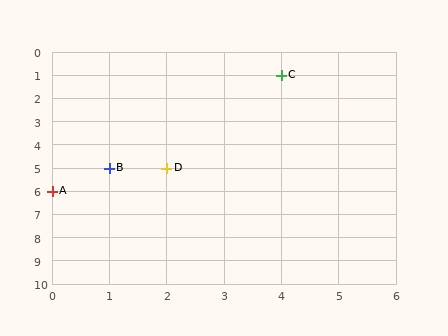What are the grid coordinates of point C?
Point C is at grid coordinates (4, 1).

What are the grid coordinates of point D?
Point D is at grid coordinates (2, 5).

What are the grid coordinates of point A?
Point A is at grid coordinates (0, 6).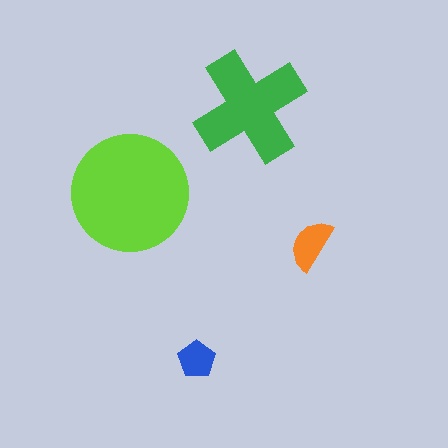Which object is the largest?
The lime circle.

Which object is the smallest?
The blue pentagon.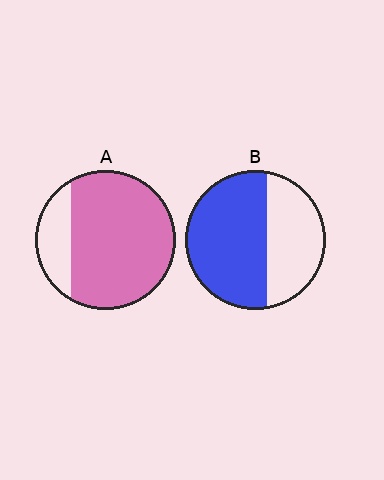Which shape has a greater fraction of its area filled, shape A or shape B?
Shape A.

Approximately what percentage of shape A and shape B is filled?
A is approximately 80% and B is approximately 60%.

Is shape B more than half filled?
Yes.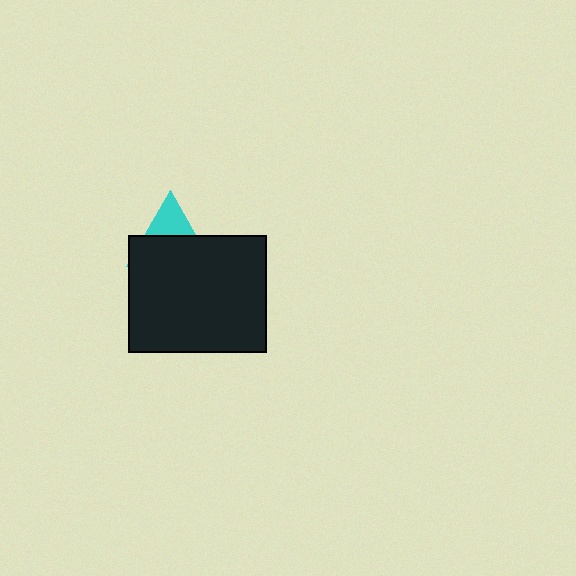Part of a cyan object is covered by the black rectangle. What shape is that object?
It is a triangle.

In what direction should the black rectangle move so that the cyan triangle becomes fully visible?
The black rectangle should move down. That is the shortest direction to clear the overlap and leave the cyan triangle fully visible.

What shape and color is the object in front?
The object in front is a black rectangle.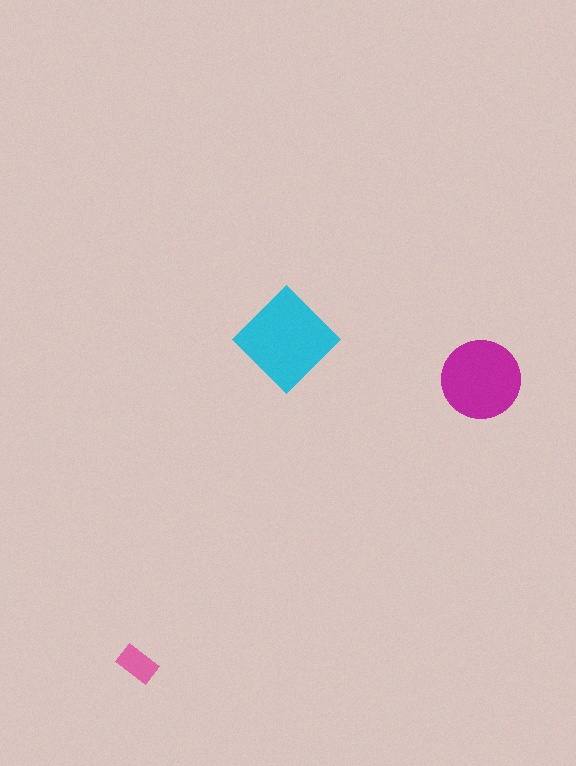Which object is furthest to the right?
The magenta circle is rightmost.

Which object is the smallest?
The pink rectangle.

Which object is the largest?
The cyan diamond.